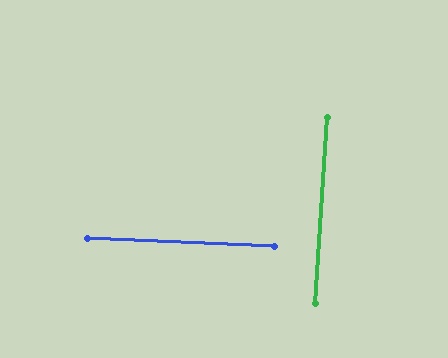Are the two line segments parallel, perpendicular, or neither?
Perpendicular — they meet at approximately 89°.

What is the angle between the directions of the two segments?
Approximately 89 degrees.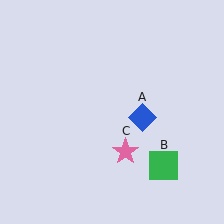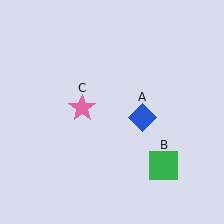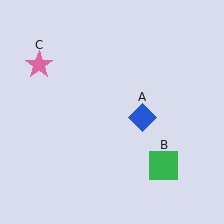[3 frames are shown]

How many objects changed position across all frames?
1 object changed position: pink star (object C).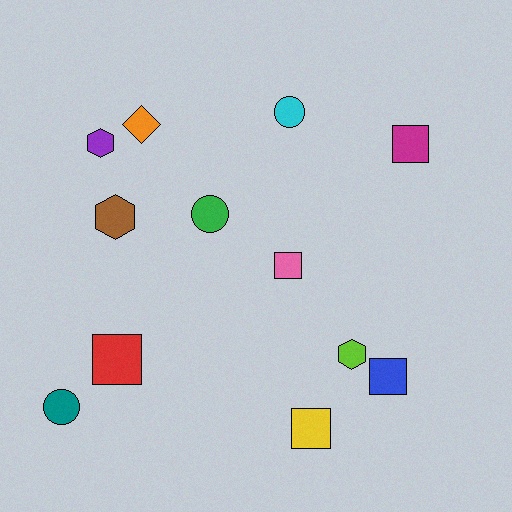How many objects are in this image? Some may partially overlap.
There are 12 objects.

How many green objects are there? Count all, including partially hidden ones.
There is 1 green object.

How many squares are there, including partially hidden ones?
There are 5 squares.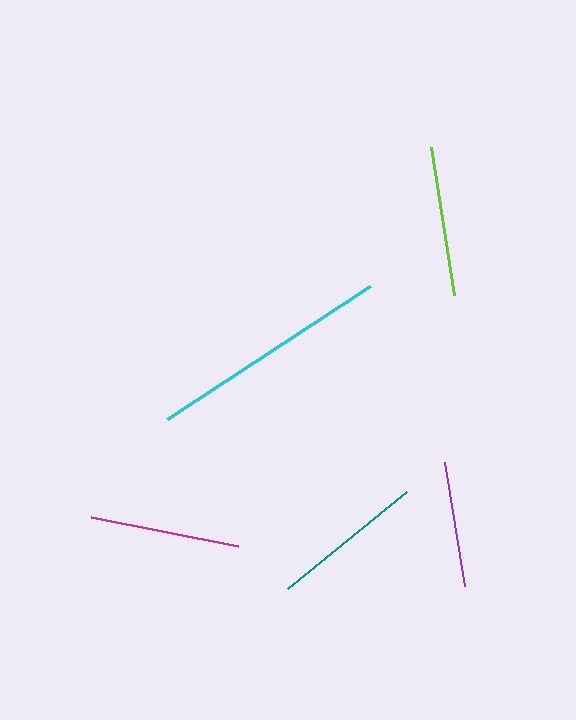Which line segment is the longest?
The cyan line is the longest at approximately 242 pixels.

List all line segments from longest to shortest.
From longest to shortest: cyan, teal, lime, magenta, purple.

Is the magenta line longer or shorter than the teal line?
The teal line is longer than the magenta line.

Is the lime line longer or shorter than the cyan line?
The cyan line is longer than the lime line.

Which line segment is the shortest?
The purple line is the shortest at approximately 126 pixels.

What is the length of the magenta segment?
The magenta segment is approximately 150 pixels long.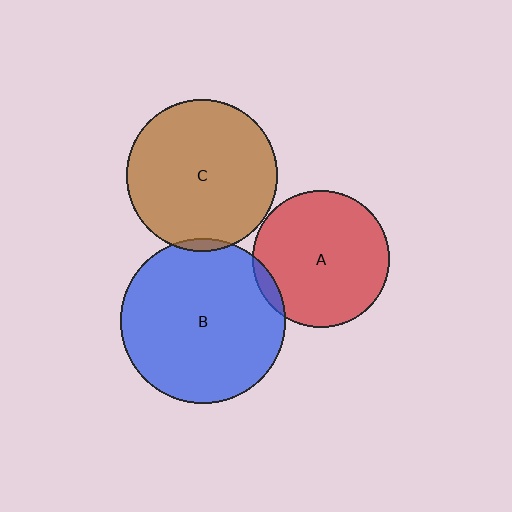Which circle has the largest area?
Circle B (blue).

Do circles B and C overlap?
Yes.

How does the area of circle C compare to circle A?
Approximately 1.2 times.